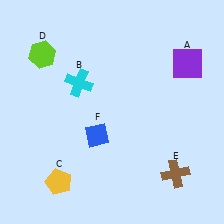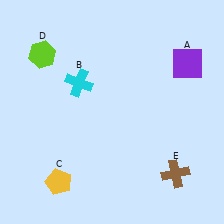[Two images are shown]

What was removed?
The blue diamond (F) was removed in Image 2.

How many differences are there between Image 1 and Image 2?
There is 1 difference between the two images.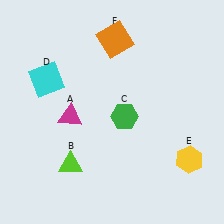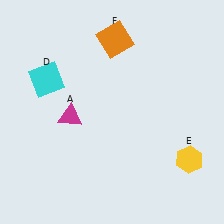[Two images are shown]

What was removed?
The lime triangle (B), the green hexagon (C) were removed in Image 2.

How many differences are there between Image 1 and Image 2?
There are 2 differences between the two images.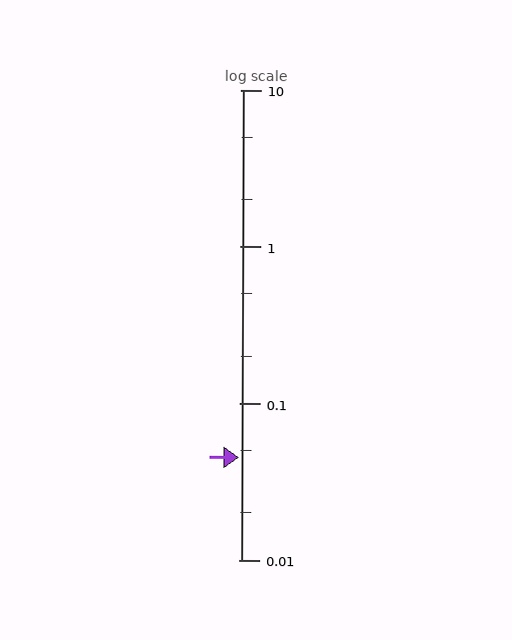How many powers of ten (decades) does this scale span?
The scale spans 3 decades, from 0.01 to 10.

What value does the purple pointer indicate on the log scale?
The pointer indicates approximately 0.045.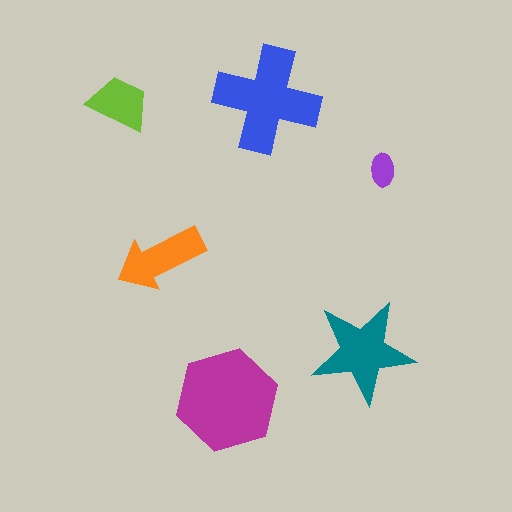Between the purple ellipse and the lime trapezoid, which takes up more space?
The lime trapezoid.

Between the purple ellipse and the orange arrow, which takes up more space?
The orange arrow.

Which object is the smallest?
The purple ellipse.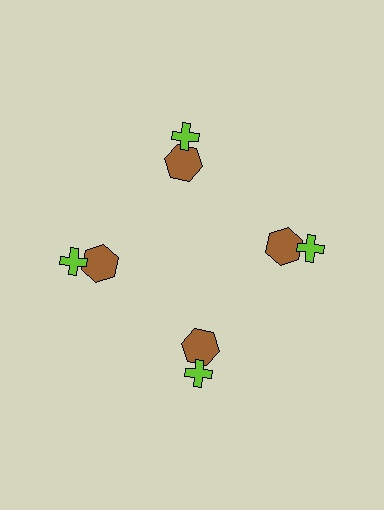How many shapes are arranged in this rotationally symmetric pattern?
There are 8 shapes, arranged in 4 groups of 2.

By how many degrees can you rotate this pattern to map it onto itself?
The pattern maps onto itself every 90 degrees of rotation.